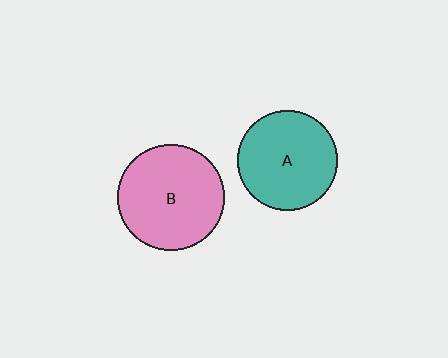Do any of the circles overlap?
No, none of the circles overlap.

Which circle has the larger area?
Circle B (pink).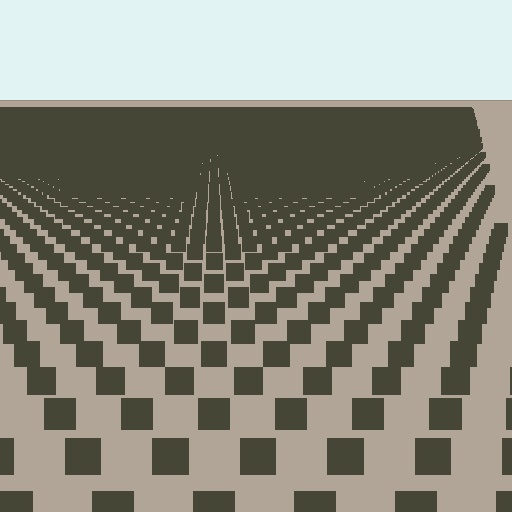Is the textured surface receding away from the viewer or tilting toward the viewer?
The surface is receding away from the viewer. Texture elements get smaller and denser toward the top.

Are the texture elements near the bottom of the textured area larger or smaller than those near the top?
Larger. Near the bottom, elements are closer to the viewer and appear at a bigger on-screen size.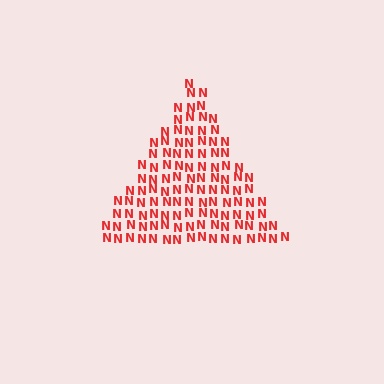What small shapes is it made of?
It is made of small letter N's.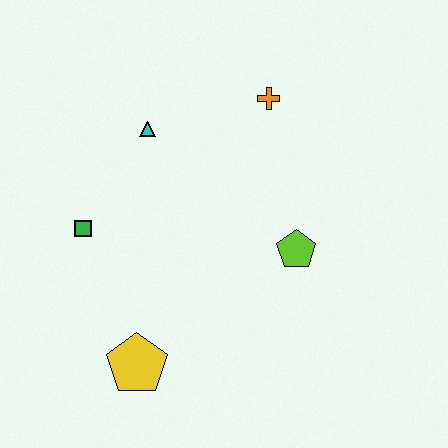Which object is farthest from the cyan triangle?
The yellow pentagon is farthest from the cyan triangle.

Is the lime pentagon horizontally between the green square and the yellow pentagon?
No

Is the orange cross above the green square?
Yes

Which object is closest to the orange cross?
The cyan triangle is closest to the orange cross.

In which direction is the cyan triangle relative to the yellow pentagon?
The cyan triangle is above the yellow pentagon.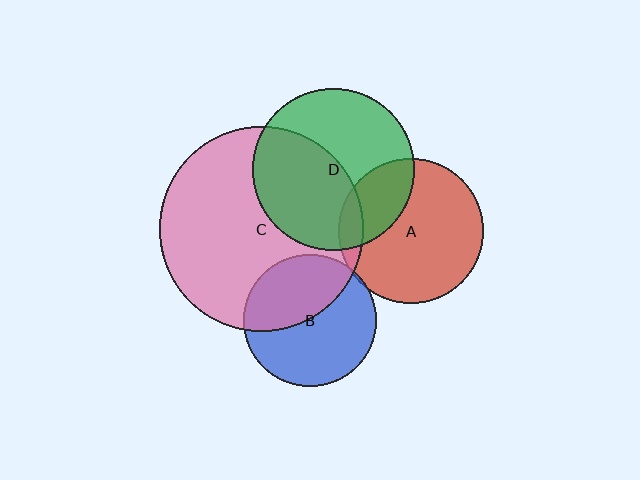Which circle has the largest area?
Circle C (pink).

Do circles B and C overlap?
Yes.